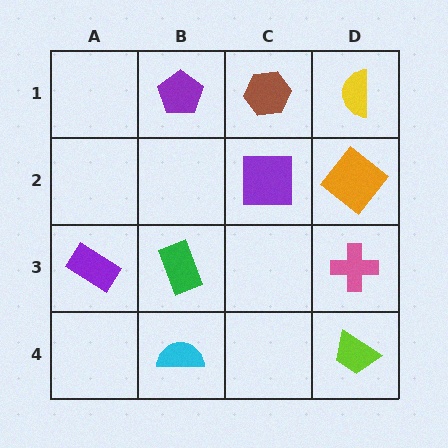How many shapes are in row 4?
2 shapes.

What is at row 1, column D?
A yellow semicircle.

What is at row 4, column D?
A lime trapezoid.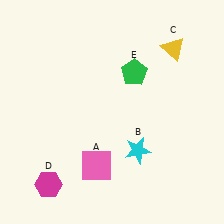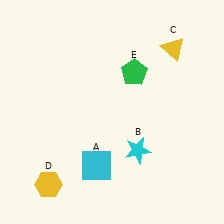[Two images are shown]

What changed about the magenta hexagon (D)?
In Image 1, D is magenta. In Image 2, it changed to yellow.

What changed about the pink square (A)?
In Image 1, A is pink. In Image 2, it changed to cyan.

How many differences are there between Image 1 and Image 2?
There are 2 differences between the two images.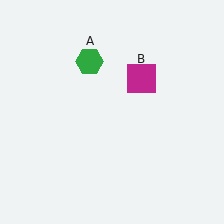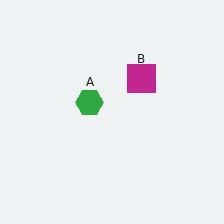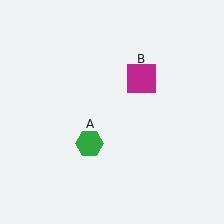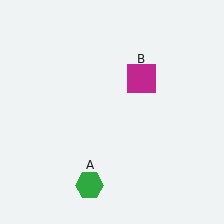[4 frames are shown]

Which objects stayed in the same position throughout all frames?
Magenta square (object B) remained stationary.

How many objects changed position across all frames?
1 object changed position: green hexagon (object A).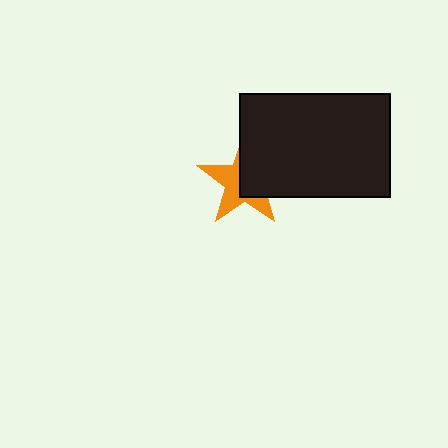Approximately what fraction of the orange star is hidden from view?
Roughly 49% of the orange star is hidden behind the black rectangle.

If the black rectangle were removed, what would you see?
You would see the complete orange star.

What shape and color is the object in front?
The object in front is a black rectangle.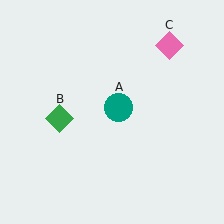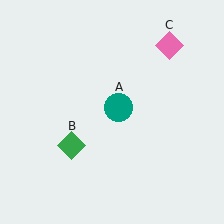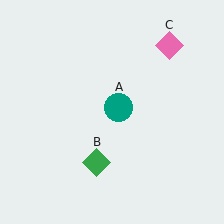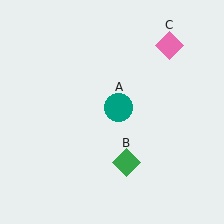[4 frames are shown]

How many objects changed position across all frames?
1 object changed position: green diamond (object B).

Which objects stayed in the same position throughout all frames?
Teal circle (object A) and pink diamond (object C) remained stationary.